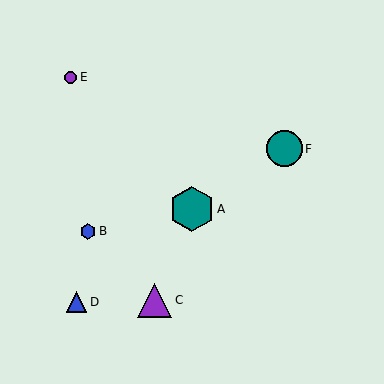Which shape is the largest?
The teal hexagon (labeled A) is the largest.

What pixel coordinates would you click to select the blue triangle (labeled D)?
Click at (77, 302) to select the blue triangle D.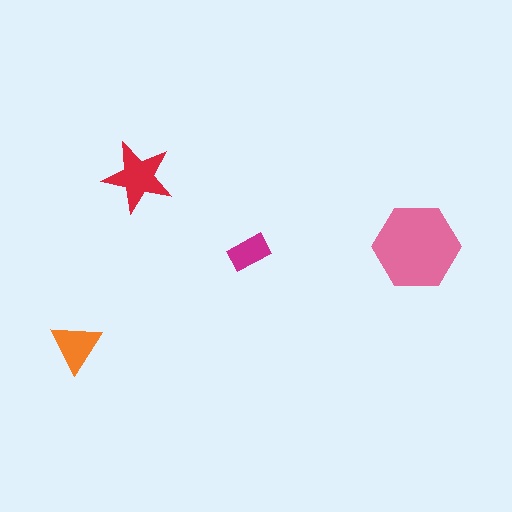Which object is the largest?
The pink hexagon.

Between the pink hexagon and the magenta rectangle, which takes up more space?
The pink hexagon.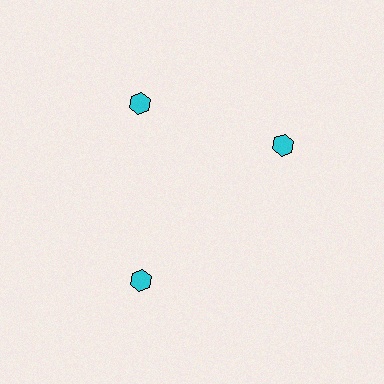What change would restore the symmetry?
The symmetry would be restored by rotating it back into even spacing with its neighbors so that all 3 hexagons sit at equal angles and equal distance from the center.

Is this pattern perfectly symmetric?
No. The 3 cyan hexagons are arranged in a ring, but one element near the 3 o'clock position is rotated out of alignment along the ring, breaking the 3-fold rotational symmetry.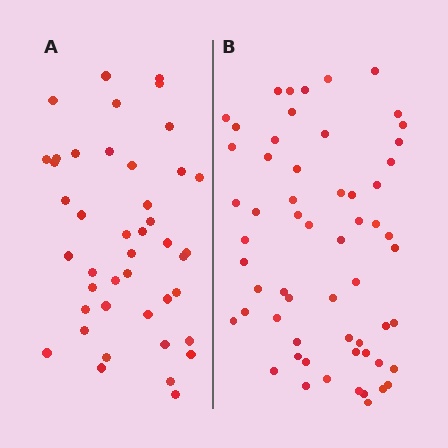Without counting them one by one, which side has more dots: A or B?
Region B (the right region) has more dots.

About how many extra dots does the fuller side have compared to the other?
Region B has approximately 15 more dots than region A.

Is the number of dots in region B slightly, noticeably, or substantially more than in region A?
Region B has noticeably more, but not dramatically so. The ratio is roughly 1.4 to 1.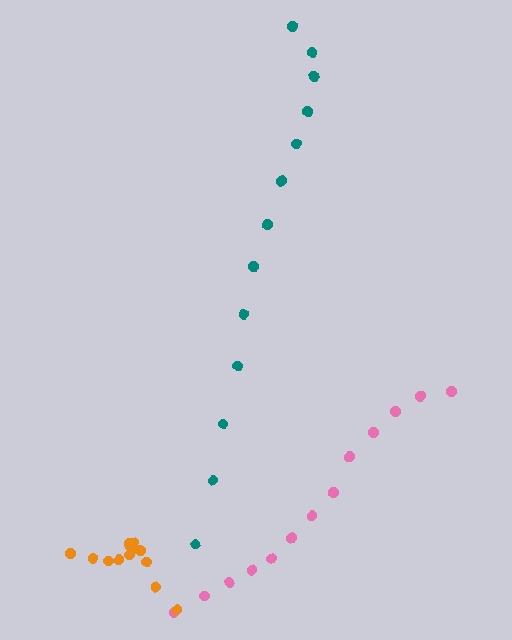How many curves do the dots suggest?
There are 3 distinct paths.